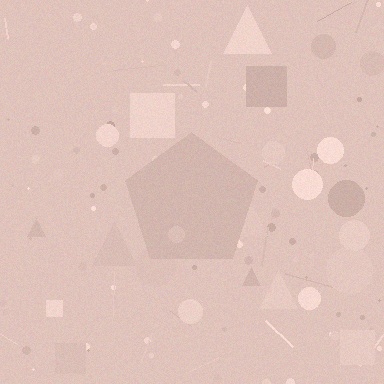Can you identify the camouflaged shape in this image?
The camouflaged shape is a pentagon.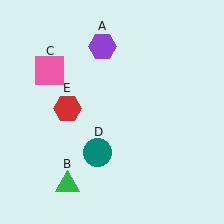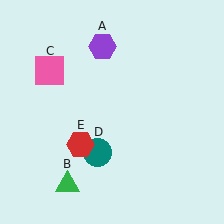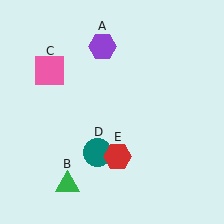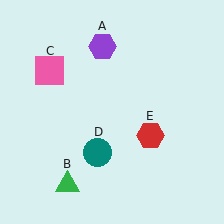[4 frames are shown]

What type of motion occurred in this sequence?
The red hexagon (object E) rotated counterclockwise around the center of the scene.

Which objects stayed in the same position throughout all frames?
Purple hexagon (object A) and green triangle (object B) and pink square (object C) and teal circle (object D) remained stationary.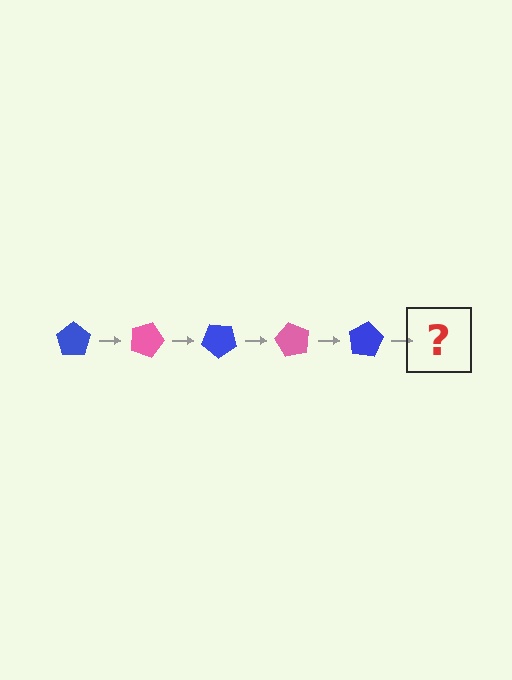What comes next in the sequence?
The next element should be a pink pentagon, rotated 100 degrees from the start.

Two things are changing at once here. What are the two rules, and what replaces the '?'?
The two rules are that it rotates 20 degrees each step and the color cycles through blue and pink. The '?' should be a pink pentagon, rotated 100 degrees from the start.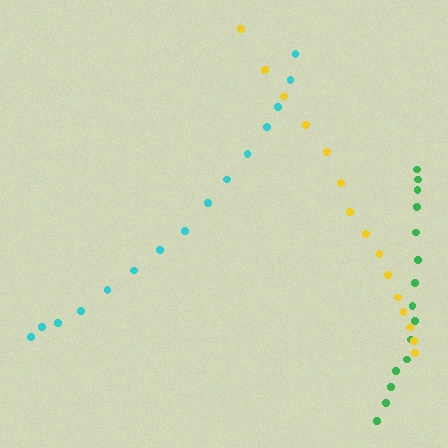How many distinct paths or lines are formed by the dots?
There are 3 distinct paths.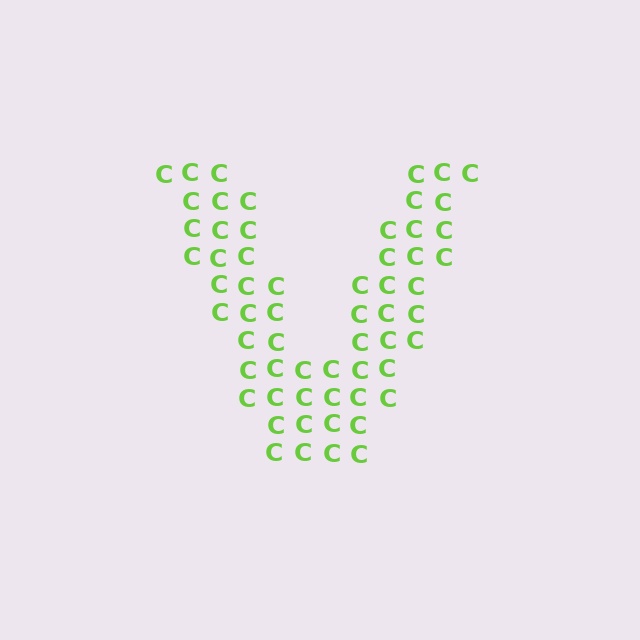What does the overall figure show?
The overall figure shows the letter V.